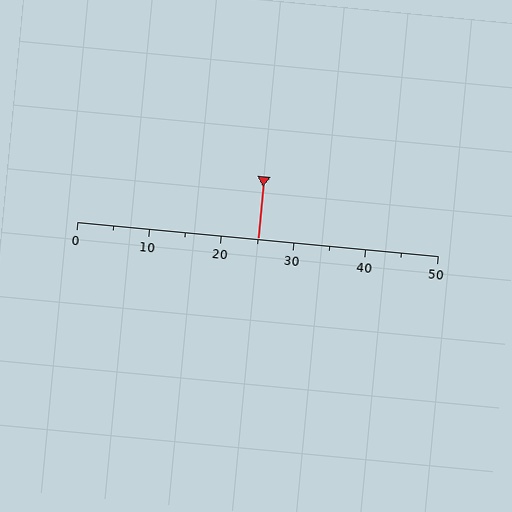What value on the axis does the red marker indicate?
The marker indicates approximately 25.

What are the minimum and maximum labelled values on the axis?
The axis runs from 0 to 50.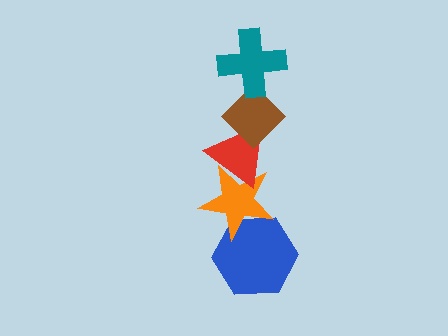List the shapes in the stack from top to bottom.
From top to bottom: the teal cross, the brown diamond, the red triangle, the orange star, the blue hexagon.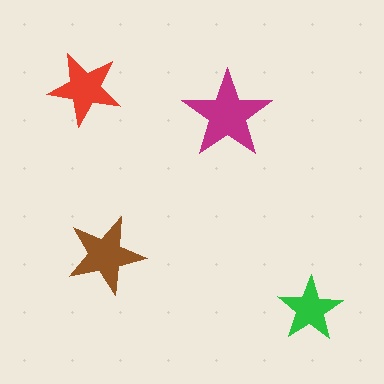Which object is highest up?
The red star is topmost.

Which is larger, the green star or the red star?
The red one.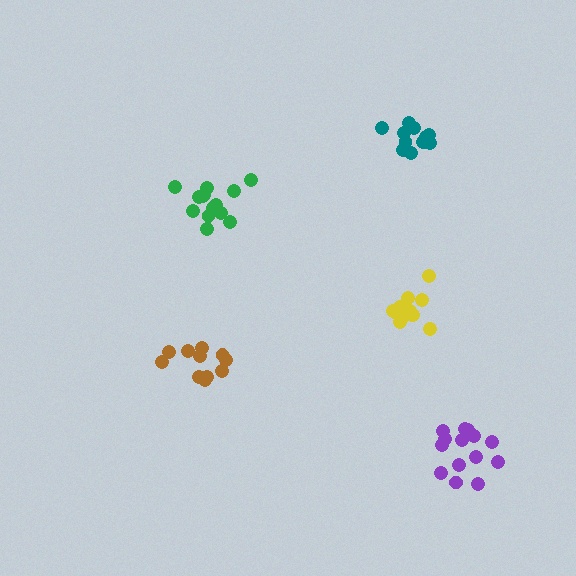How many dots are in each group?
Group 1: 12 dots, Group 2: 11 dots, Group 3: 14 dots, Group 4: 13 dots, Group 5: 14 dots (64 total).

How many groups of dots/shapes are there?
There are 5 groups.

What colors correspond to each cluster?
The clusters are colored: yellow, brown, green, teal, purple.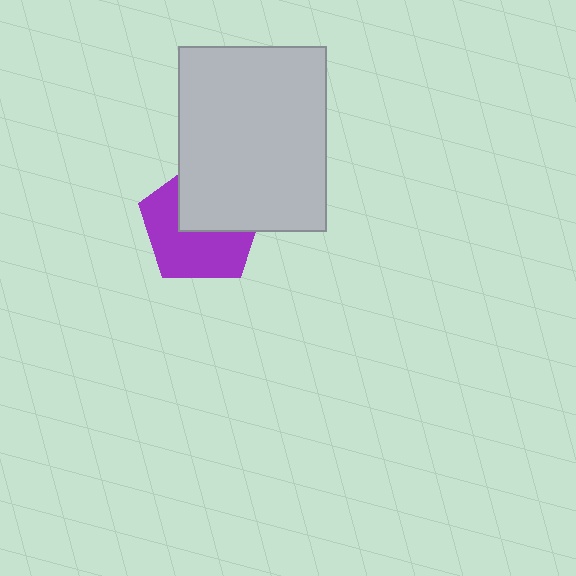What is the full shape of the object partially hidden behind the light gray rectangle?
The partially hidden object is a purple pentagon.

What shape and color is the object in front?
The object in front is a light gray rectangle.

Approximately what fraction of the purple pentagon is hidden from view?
Roughly 44% of the purple pentagon is hidden behind the light gray rectangle.